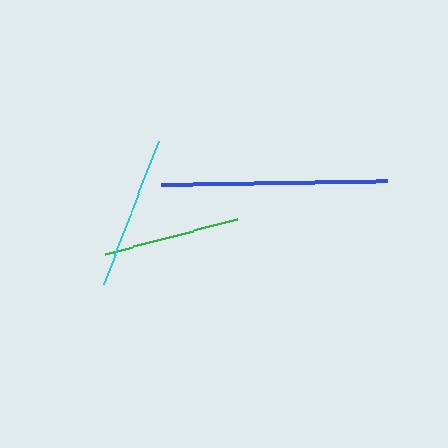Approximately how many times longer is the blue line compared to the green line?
The blue line is approximately 1.7 times the length of the green line.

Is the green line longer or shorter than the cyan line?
The cyan line is longer than the green line.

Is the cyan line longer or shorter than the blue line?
The blue line is longer than the cyan line.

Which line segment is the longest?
The blue line is the longest at approximately 226 pixels.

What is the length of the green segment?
The green segment is approximately 136 pixels long.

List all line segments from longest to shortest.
From longest to shortest: blue, cyan, green.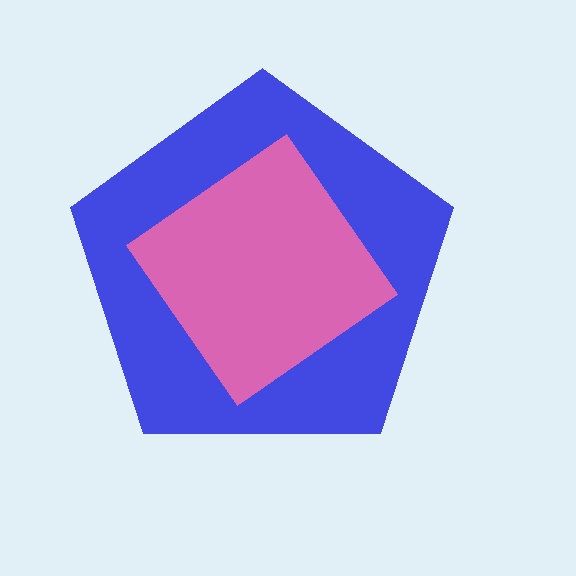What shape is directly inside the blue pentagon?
The pink diamond.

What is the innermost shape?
The pink diamond.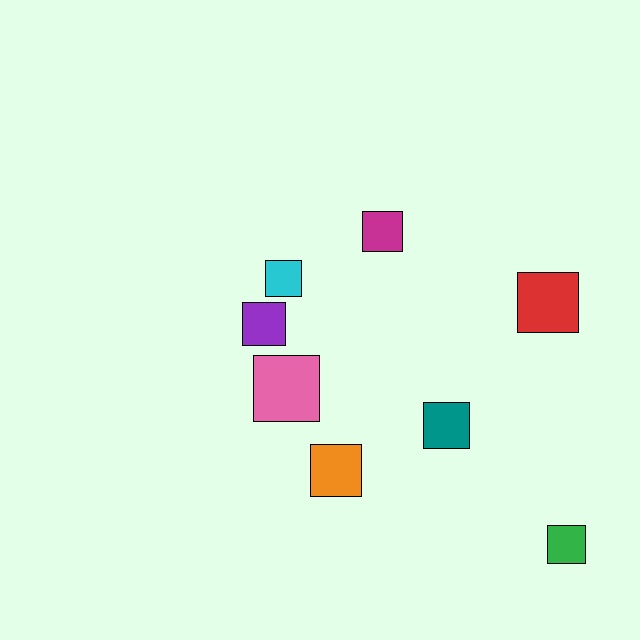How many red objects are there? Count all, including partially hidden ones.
There is 1 red object.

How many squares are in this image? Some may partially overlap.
There are 8 squares.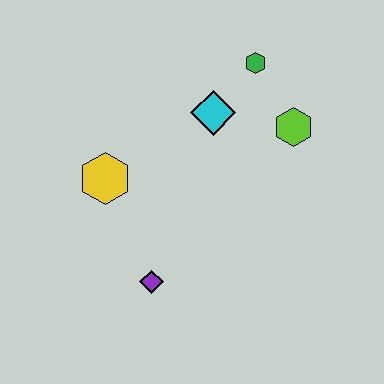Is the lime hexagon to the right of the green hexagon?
Yes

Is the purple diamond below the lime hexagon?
Yes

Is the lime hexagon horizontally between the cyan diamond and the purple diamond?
No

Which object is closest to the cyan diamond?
The green hexagon is closest to the cyan diamond.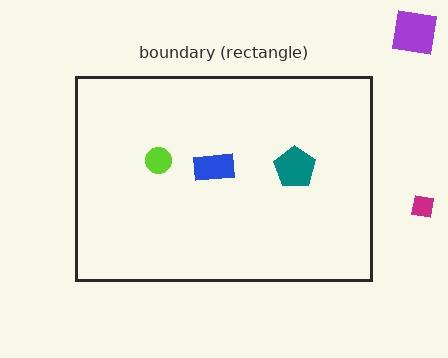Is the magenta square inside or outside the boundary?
Outside.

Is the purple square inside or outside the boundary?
Outside.